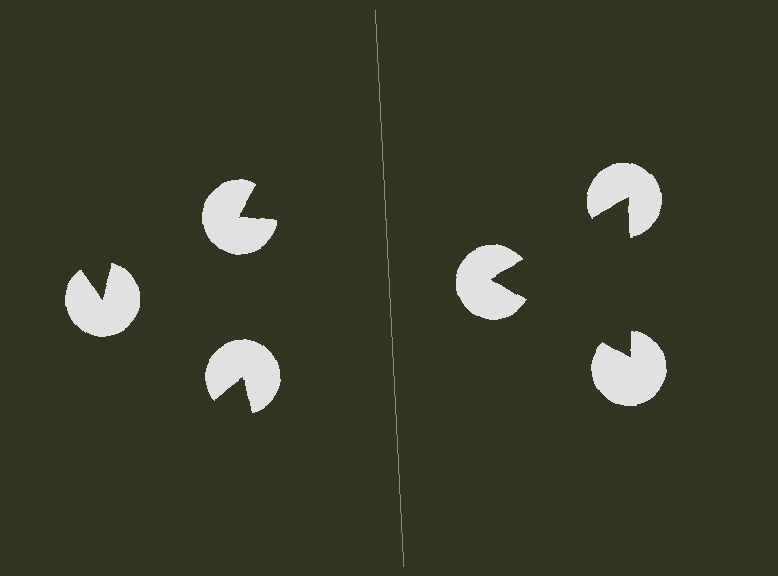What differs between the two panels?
The pac-man discs are positioned identically on both sides; only the wedge orientations differ. On the right they align to a triangle; on the left they are misaligned.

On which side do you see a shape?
An illusory triangle appears on the right side. On the left side the wedge cuts are rotated, so no coherent shape forms.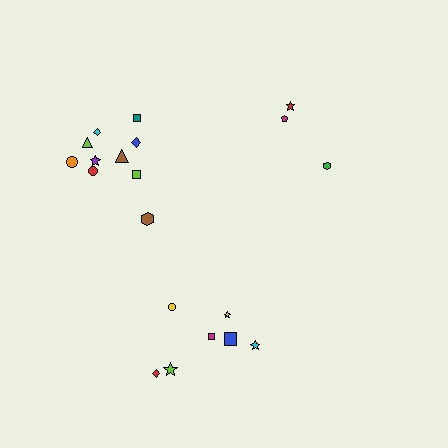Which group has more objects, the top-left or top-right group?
The top-left group.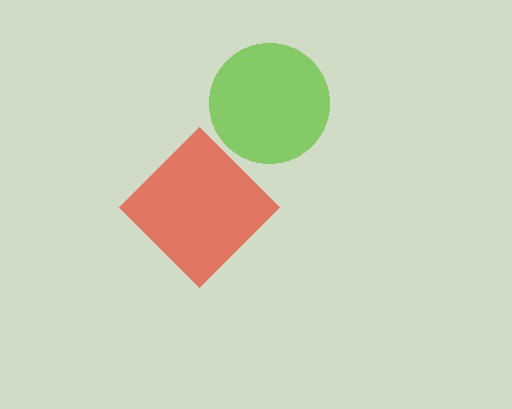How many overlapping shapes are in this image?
There are 2 overlapping shapes in the image.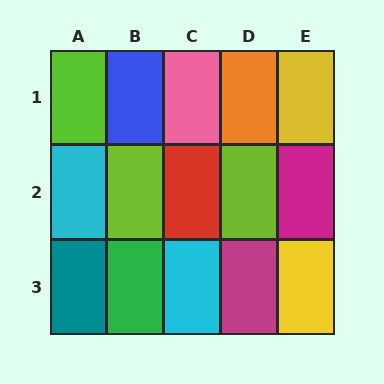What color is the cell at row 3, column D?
Magenta.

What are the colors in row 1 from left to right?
Lime, blue, pink, orange, yellow.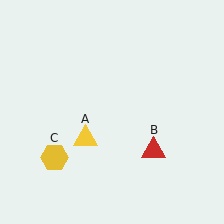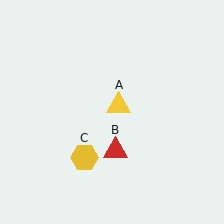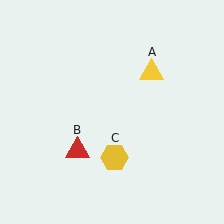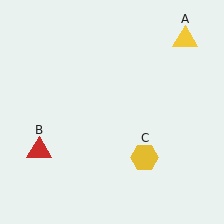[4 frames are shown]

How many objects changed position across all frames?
3 objects changed position: yellow triangle (object A), red triangle (object B), yellow hexagon (object C).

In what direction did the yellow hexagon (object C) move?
The yellow hexagon (object C) moved right.